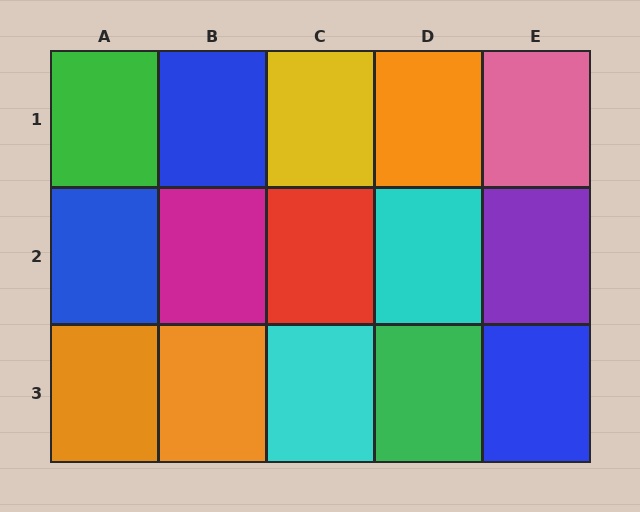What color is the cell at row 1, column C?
Yellow.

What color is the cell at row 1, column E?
Pink.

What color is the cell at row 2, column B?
Magenta.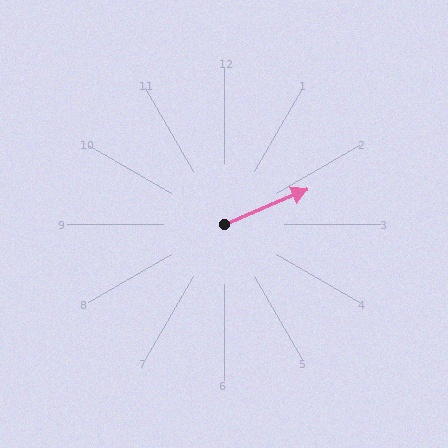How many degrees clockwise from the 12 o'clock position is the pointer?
Approximately 67 degrees.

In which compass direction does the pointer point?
Northeast.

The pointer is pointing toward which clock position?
Roughly 2 o'clock.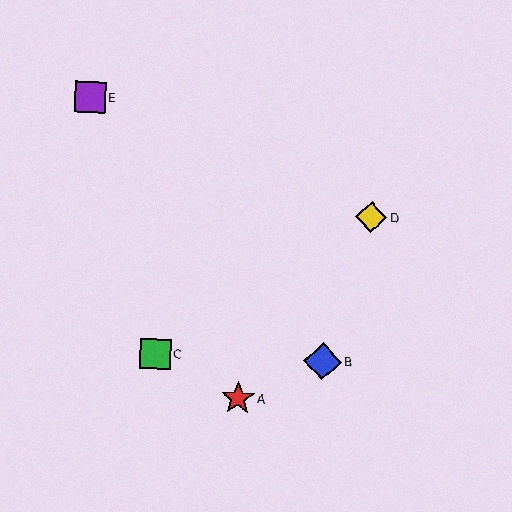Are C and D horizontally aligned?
No, C is at y≈354 and D is at y≈217.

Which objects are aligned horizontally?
Objects B, C are aligned horizontally.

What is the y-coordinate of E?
Object E is at y≈97.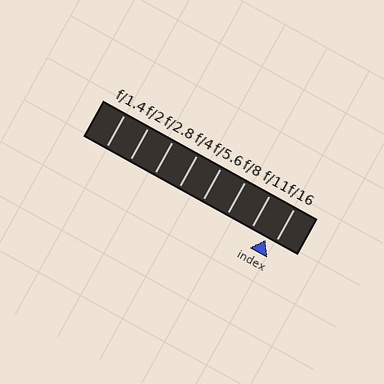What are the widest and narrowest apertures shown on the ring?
The widest aperture shown is f/1.4 and the narrowest is f/16.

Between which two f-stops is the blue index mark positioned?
The index mark is between f/11 and f/16.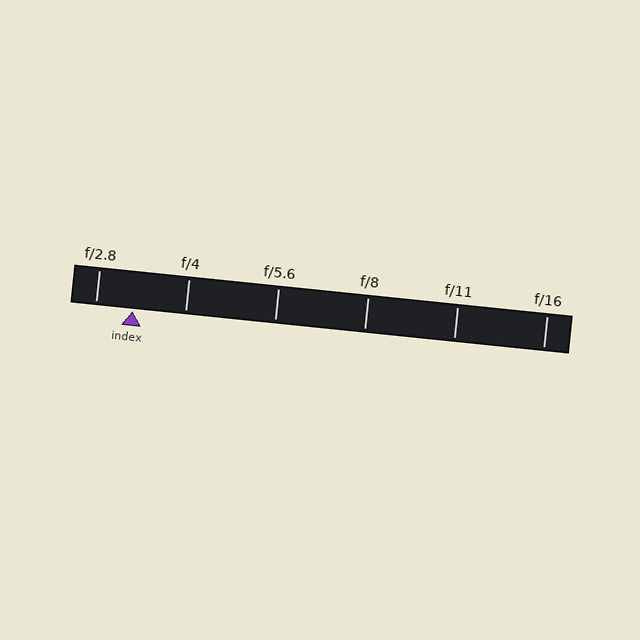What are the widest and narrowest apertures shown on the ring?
The widest aperture shown is f/2.8 and the narrowest is f/16.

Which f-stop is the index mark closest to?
The index mark is closest to f/2.8.